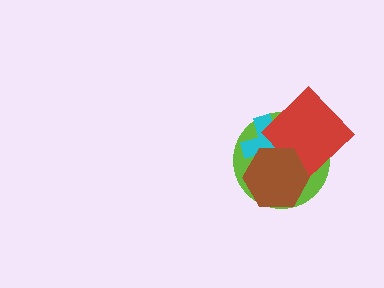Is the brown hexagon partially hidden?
No, no other shape covers it.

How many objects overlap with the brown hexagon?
3 objects overlap with the brown hexagon.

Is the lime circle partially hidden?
Yes, it is partially covered by another shape.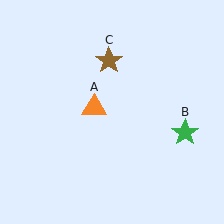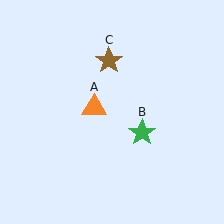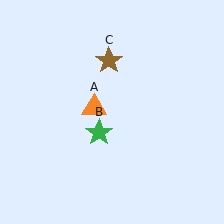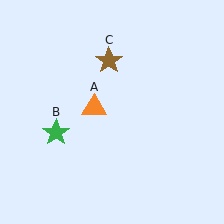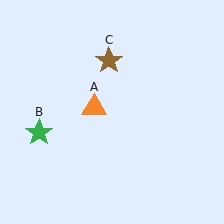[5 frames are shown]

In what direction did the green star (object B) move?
The green star (object B) moved left.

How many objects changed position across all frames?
1 object changed position: green star (object B).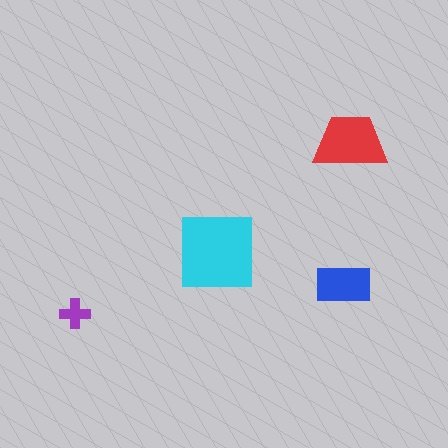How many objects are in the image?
There are 4 objects in the image.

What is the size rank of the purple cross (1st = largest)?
4th.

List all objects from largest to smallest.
The cyan square, the red trapezoid, the blue rectangle, the purple cross.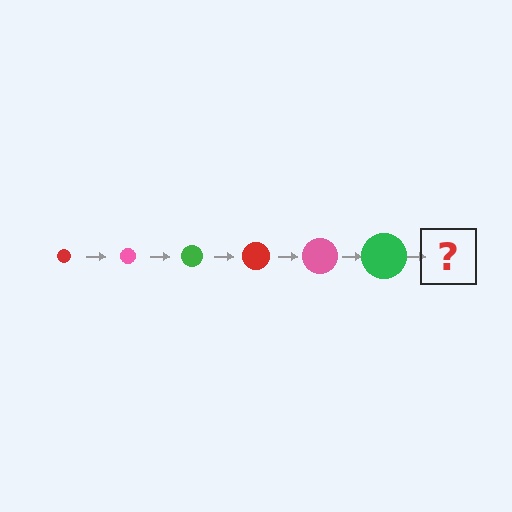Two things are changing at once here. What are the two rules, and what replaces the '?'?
The two rules are that the circle grows larger each step and the color cycles through red, pink, and green. The '?' should be a red circle, larger than the previous one.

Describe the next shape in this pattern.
It should be a red circle, larger than the previous one.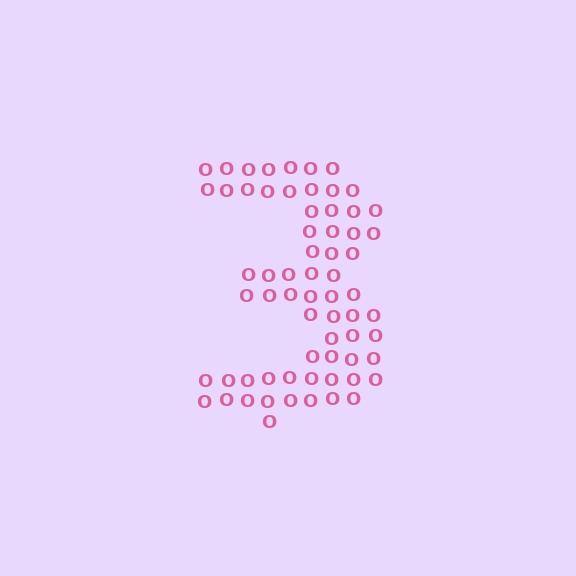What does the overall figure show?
The overall figure shows the digit 3.